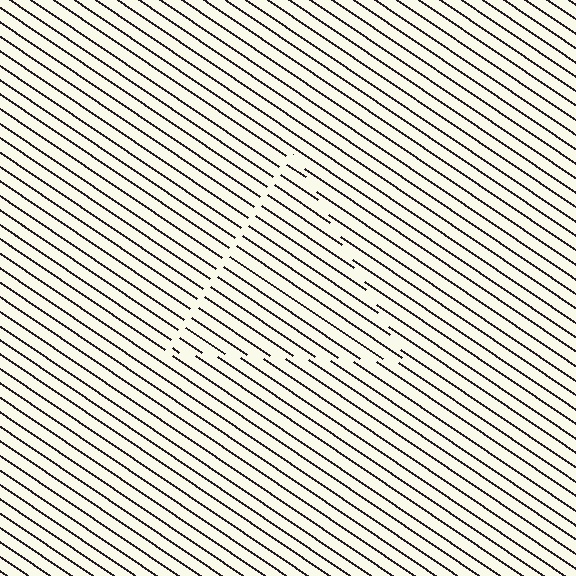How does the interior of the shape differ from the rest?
The interior of the shape contains the same grating, shifted by half a period — the contour is defined by the phase discontinuity where line-ends from the inner and outer gratings abut.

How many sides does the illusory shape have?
3 sides — the line-ends trace a triangle.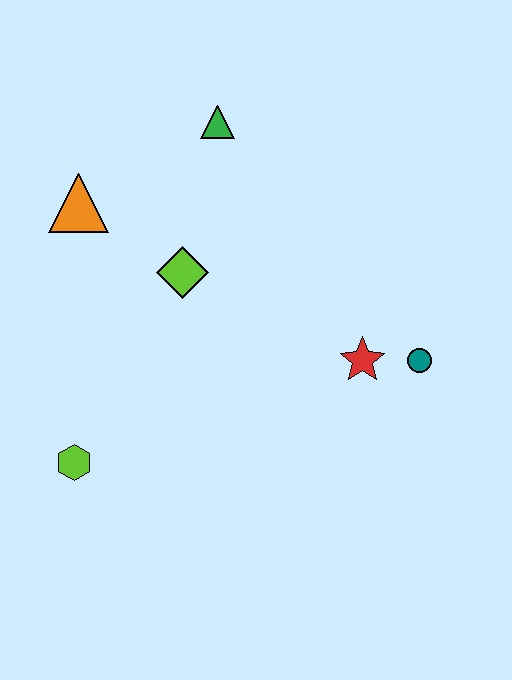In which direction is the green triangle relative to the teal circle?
The green triangle is above the teal circle.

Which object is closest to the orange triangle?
The lime diamond is closest to the orange triangle.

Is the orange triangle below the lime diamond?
No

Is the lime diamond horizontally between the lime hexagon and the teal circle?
Yes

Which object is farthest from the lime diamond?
The teal circle is farthest from the lime diamond.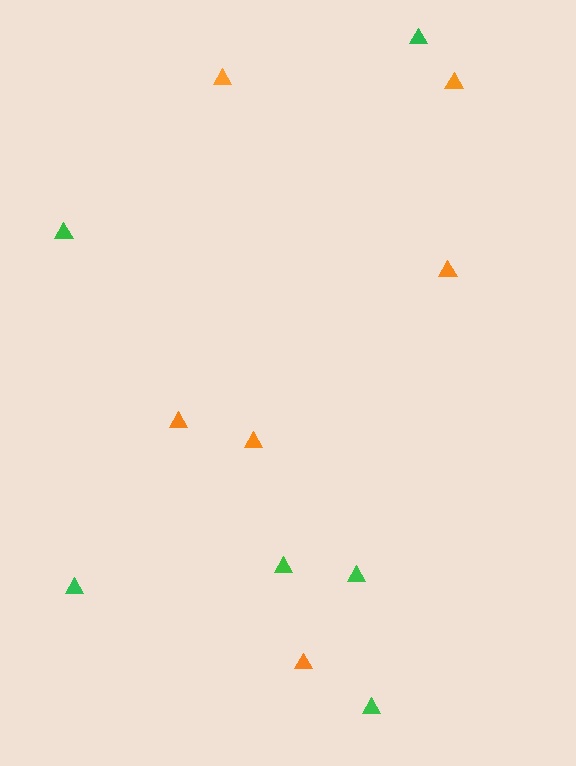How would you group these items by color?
There are 2 groups: one group of orange triangles (6) and one group of green triangles (6).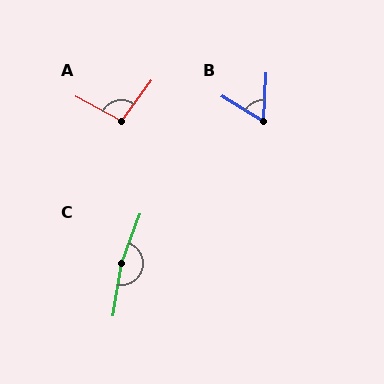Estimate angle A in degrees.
Approximately 98 degrees.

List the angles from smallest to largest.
B (61°), A (98°), C (169°).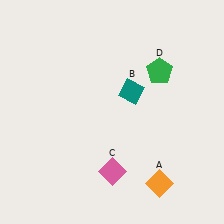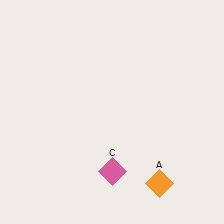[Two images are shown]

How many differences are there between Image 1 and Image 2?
There are 2 differences between the two images.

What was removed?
The green pentagon (D), the teal diamond (B) were removed in Image 2.